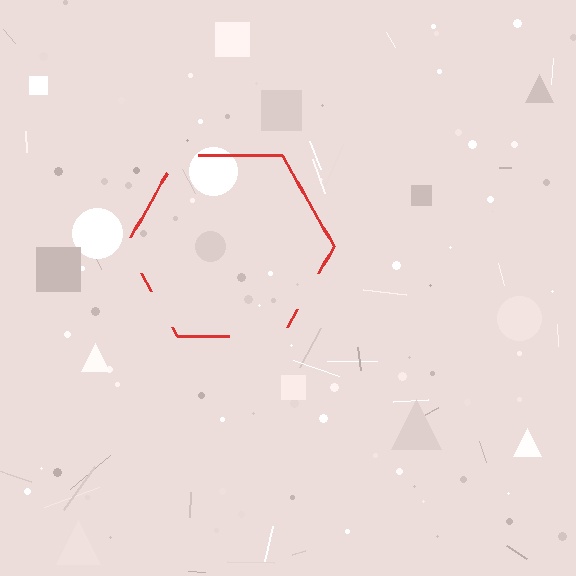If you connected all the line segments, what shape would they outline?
They would outline a hexagon.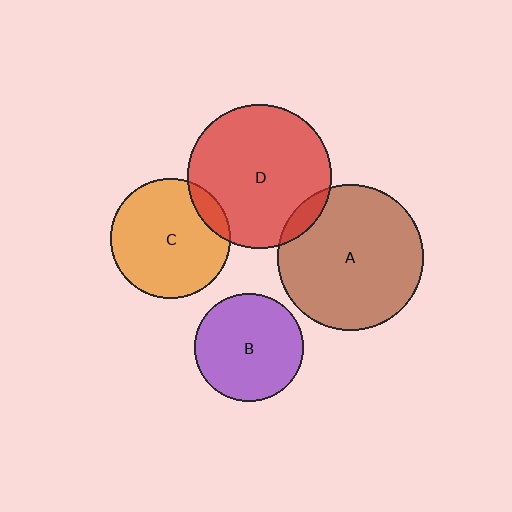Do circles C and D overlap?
Yes.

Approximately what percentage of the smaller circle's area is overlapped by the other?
Approximately 10%.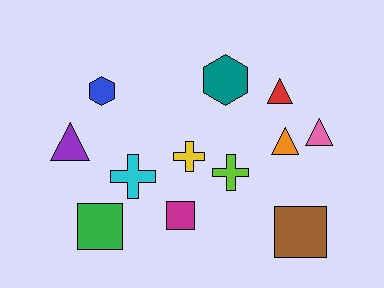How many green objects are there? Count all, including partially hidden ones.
There is 1 green object.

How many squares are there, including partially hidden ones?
There are 3 squares.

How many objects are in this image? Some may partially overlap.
There are 12 objects.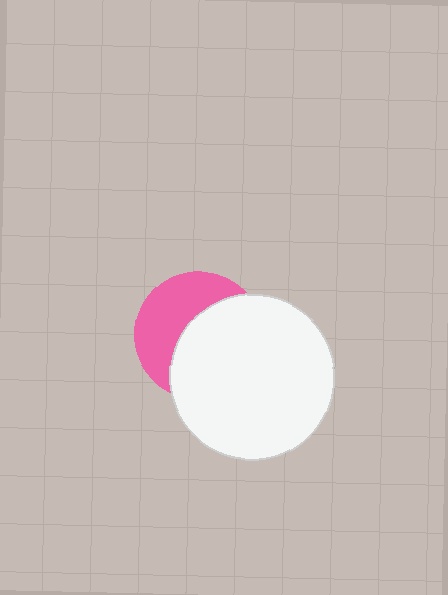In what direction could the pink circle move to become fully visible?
The pink circle could move toward the upper-left. That would shift it out from behind the white circle entirely.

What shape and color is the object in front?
The object in front is a white circle.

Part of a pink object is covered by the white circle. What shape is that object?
It is a circle.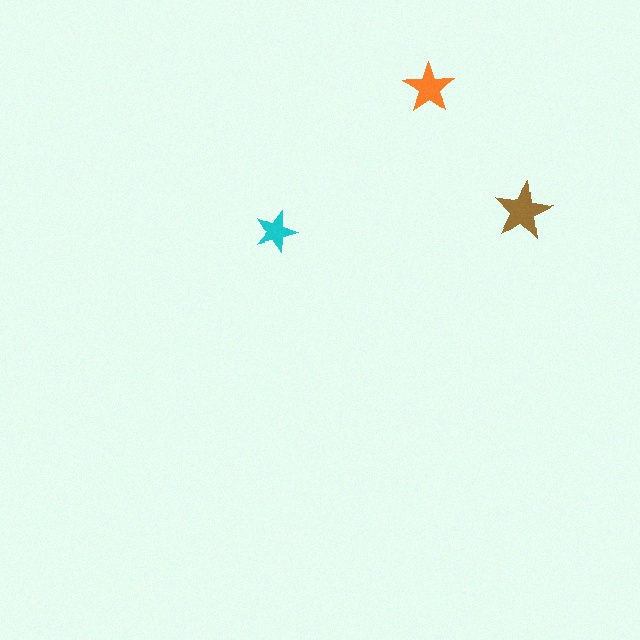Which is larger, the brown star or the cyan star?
The brown one.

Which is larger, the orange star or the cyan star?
The orange one.